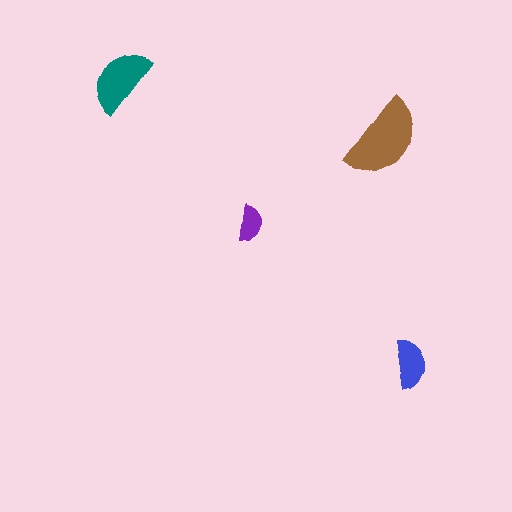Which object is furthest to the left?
The teal semicircle is leftmost.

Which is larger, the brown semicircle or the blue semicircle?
The brown one.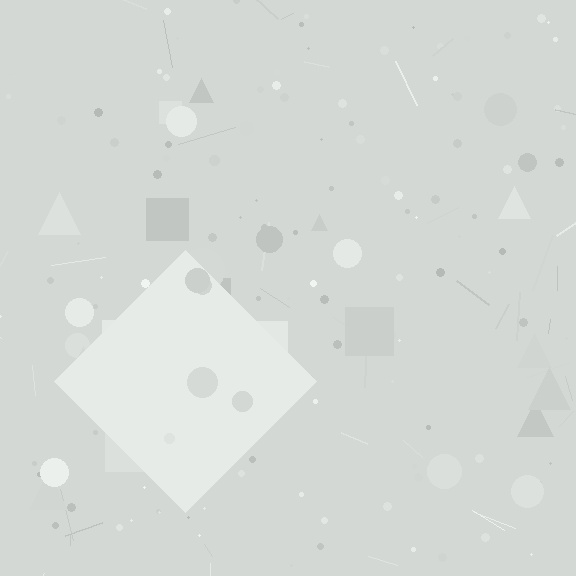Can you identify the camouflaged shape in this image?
The camouflaged shape is a diamond.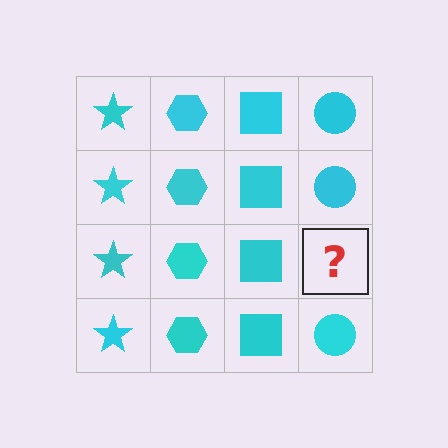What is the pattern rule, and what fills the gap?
The rule is that each column has a consistent shape. The gap should be filled with a cyan circle.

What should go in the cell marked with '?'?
The missing cell should contain a cyan circle.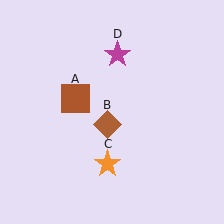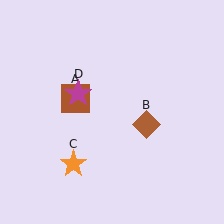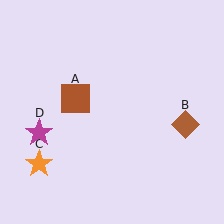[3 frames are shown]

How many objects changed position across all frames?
3 objects changed position: brown diamond (object B), orange star (object C), magenta star (object D).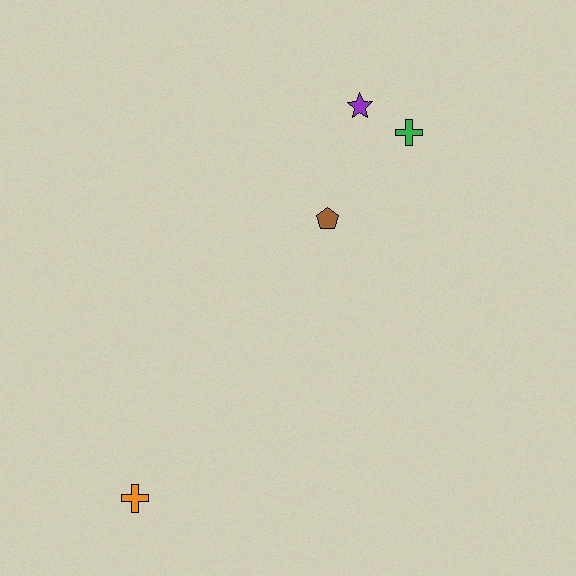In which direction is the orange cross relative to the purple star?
The orange cross is below the purple star.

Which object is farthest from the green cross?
The orange cross is farthest from the green cross.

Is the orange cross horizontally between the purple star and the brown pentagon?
No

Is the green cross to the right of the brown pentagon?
Yes